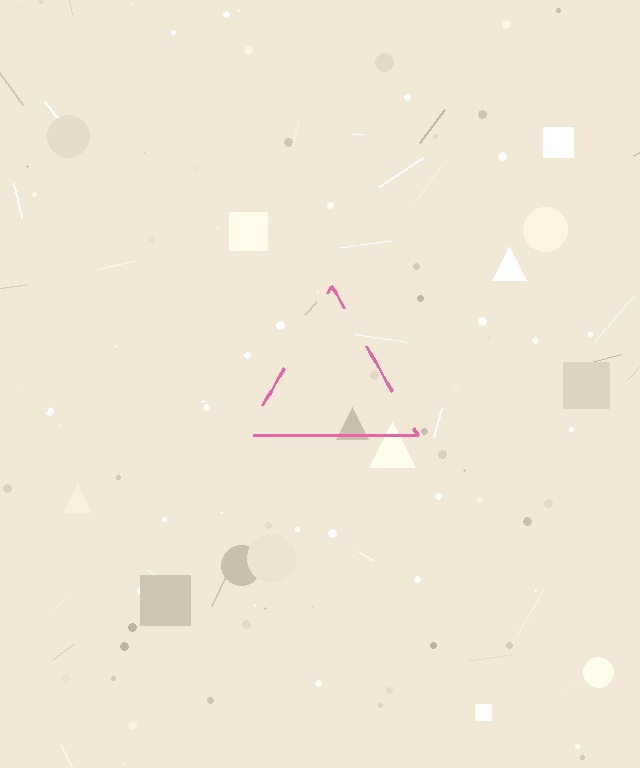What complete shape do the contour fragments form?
The contour fragments form a triangle.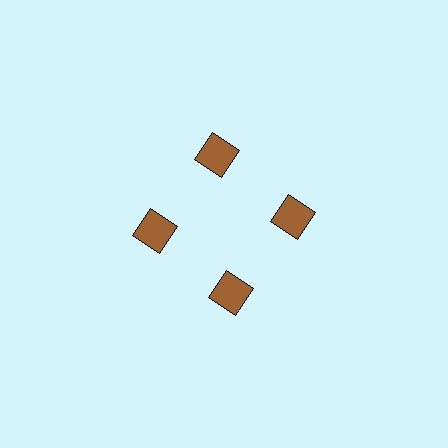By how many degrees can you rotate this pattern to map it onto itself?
The pattern maps onto itself every 90 degrees of rotation.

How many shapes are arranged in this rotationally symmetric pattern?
There are 4 shapes, arranged in 4 groups of 1.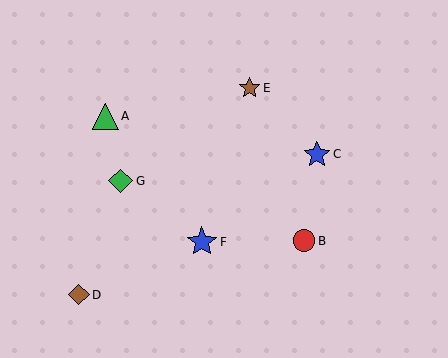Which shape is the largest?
The blue star (labeled F) is the largest.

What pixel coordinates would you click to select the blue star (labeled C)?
Click at (317, 154) to select the blue star C.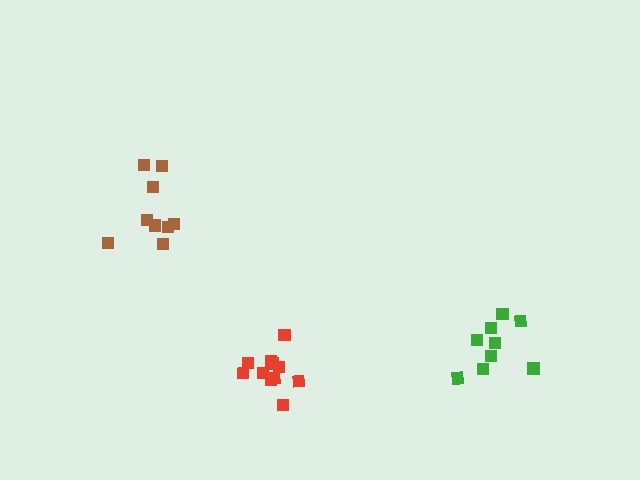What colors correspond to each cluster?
The clusters are colored: green, brown, red.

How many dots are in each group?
Group 1: 9 dots, Group 2: 9 dots, Group 3: 11 dots (29 total).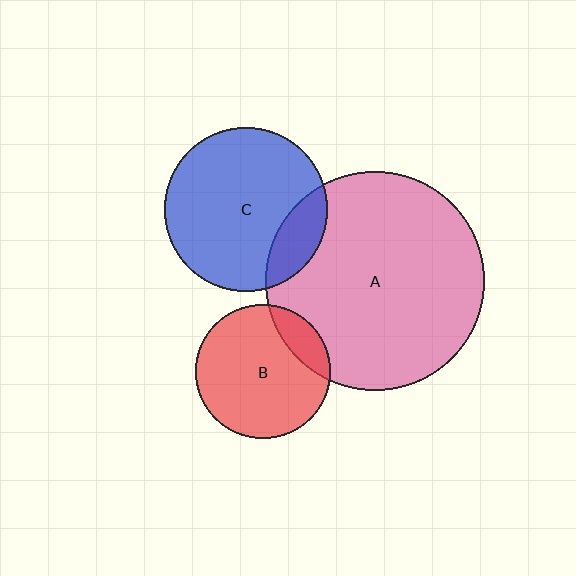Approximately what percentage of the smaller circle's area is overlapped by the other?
Approximately 15%.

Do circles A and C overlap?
Yes.